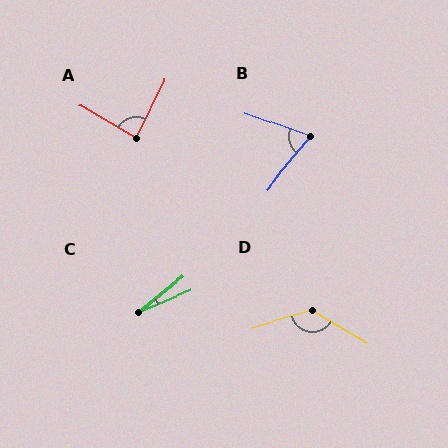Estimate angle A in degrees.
Approximately 86 degrees.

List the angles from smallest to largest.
C (17°), B (70°), A (86°), D (133°).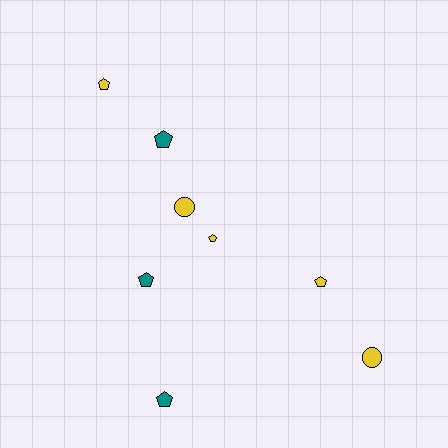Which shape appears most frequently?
Pentagon, with 6 objects.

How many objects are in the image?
There are 8 objects.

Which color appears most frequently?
Yellow, with 5 objects.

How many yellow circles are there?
There are 2 yellow circles.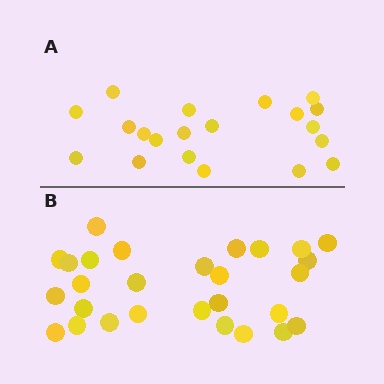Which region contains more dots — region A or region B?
Region B (the bottom region) has more dots.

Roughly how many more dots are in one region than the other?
Region B has roughly 8 or so more dots than region A.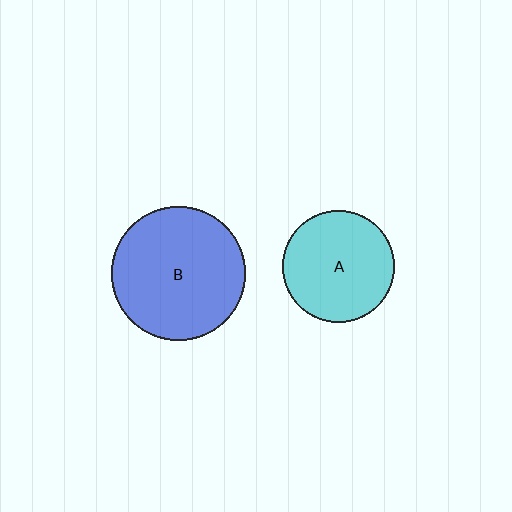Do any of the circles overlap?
No, none of the circles overlap.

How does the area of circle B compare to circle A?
Approximately 1.4 times.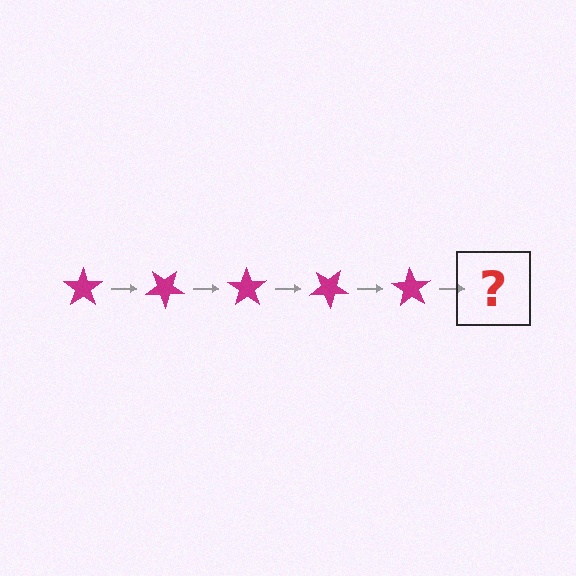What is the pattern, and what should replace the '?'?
The pattern is that the star rotates 35 degrees each step. The '?' should be a magenta star rotated 175 degrees.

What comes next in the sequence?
The next element should be a magenta star rotated 175 degrees.